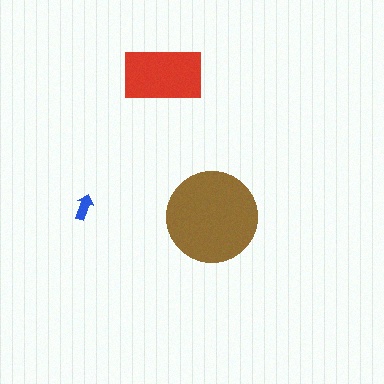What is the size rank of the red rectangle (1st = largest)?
2nd.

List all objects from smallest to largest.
The blue arrow, the red rectangle, the brown circle.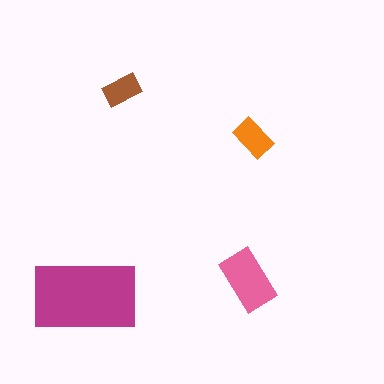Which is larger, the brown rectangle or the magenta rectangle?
The magenta one.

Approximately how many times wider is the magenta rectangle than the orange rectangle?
About 2.5 times wider.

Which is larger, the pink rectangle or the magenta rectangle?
The magenta one.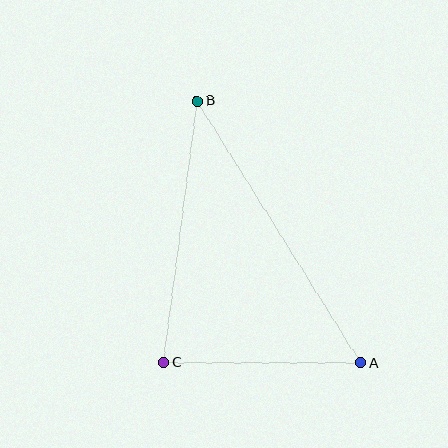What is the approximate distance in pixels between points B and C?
The distance between B and C is approximately 263 pixels.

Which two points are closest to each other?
Points A and C are closest to each other.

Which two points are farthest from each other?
Points A and B are farthest from each other.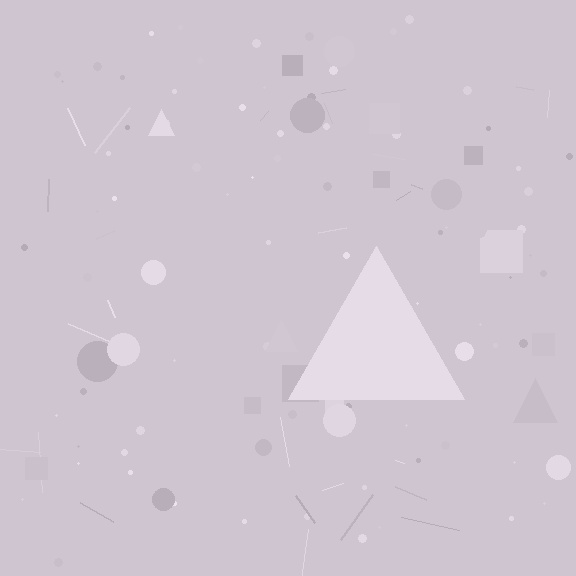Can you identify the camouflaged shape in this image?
The camouflaged shape is a triangle.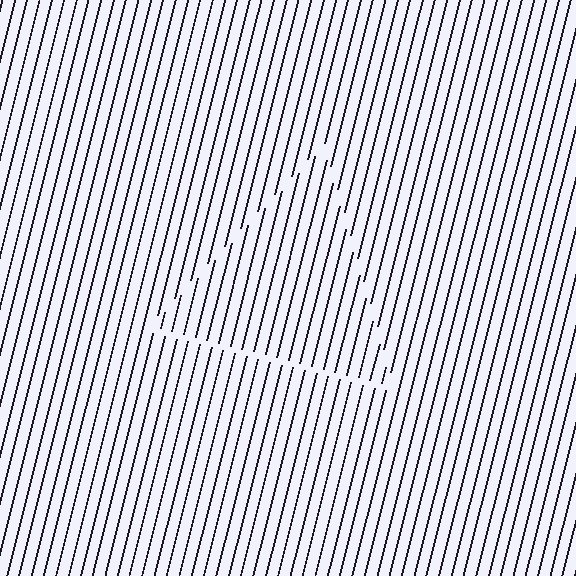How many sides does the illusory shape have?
3 sides — the line-ends trace a triangle.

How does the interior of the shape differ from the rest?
The interior of the shape contains the same grating, shifted by half a period — the contour is defined by the phase discontinuity where line-ends from the inner and outer gratings abut.